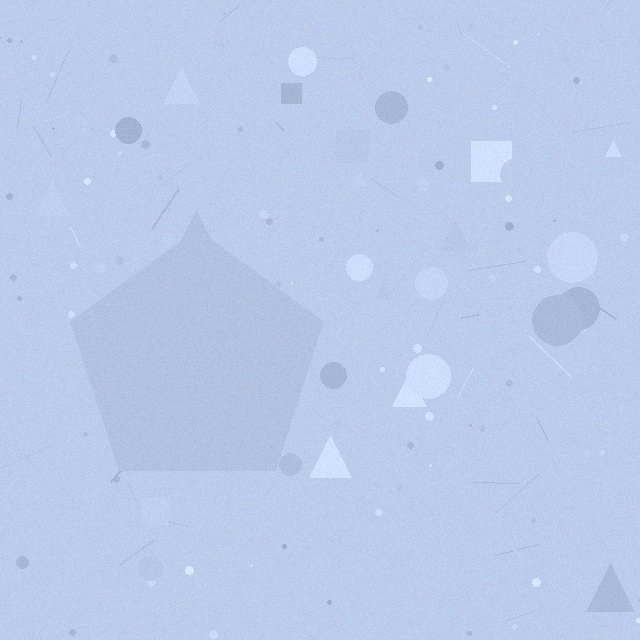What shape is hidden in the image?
A pentagon is hidden in the image.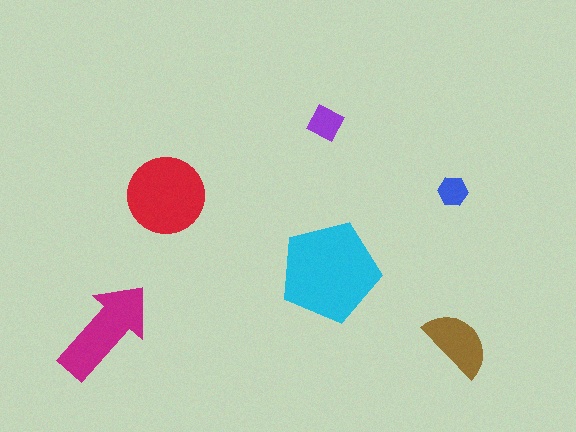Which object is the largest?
The cyan pentagon.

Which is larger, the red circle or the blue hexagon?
The red circle.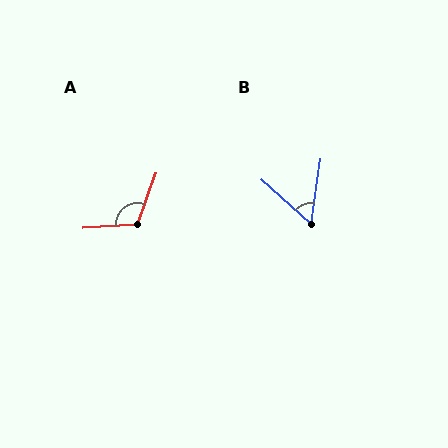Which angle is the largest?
A, at approximately 114 degrees.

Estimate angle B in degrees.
Approximately 57 degrees.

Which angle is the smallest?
B, at approximately 57 degrees.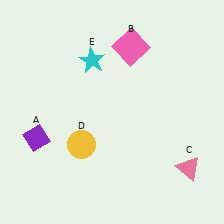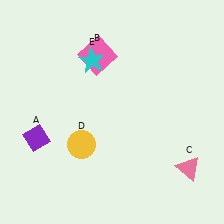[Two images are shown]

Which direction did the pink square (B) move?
The pink square (B) moved left.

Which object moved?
The pink square (B) moved left.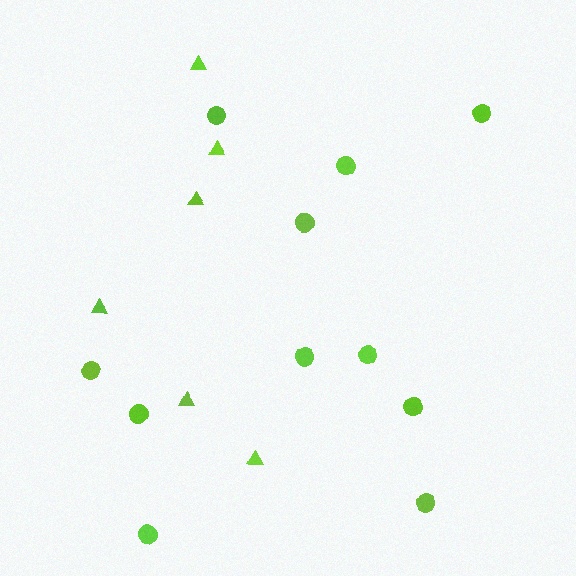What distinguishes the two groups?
There are 2 groups: one group of circles (11) and one group of triangles (6).